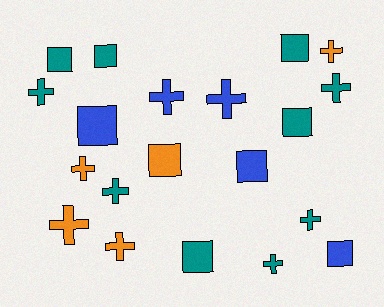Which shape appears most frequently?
Cross, with 11 objects.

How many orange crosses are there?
There are 4 orange crosses.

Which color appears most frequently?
Teal, with 10 objects.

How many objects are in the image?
There are 20 objects.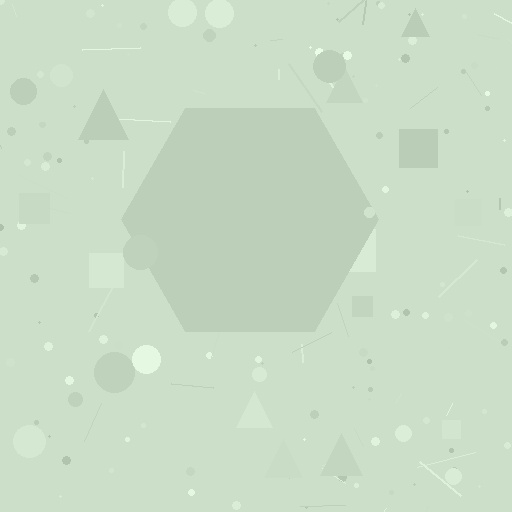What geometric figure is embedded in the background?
A hexagon is embedded in the background.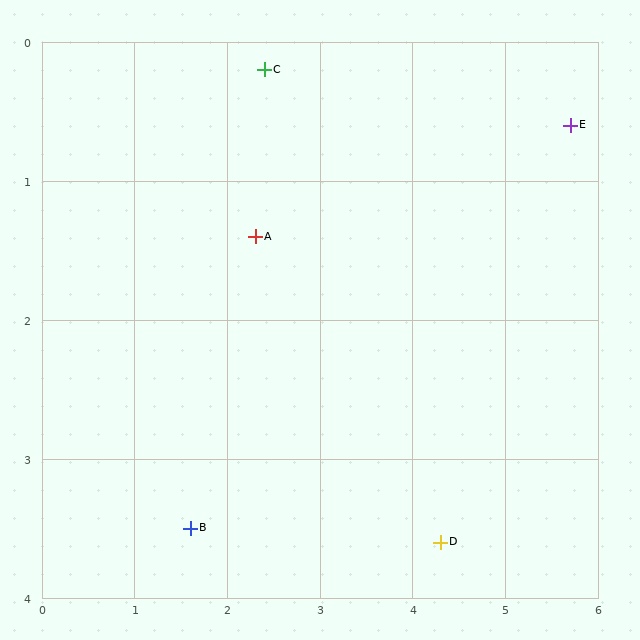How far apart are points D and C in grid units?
Points D and C are about 3.9 grid units apart.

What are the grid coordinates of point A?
Point A is at approximately (2.3, 1.4).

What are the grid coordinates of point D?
Point D is at approximately (4.3, 3.6).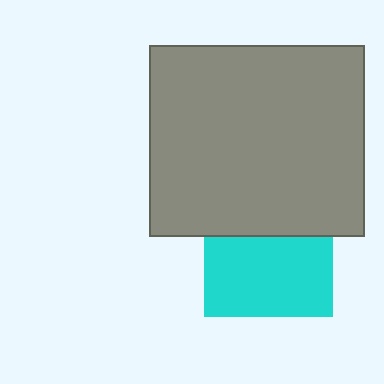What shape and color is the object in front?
The object in front is a gray rectangle.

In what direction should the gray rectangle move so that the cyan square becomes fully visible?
The gray rectangle should move up. That is the shortest direction to clear the overlap and leave the cyan square fully visible.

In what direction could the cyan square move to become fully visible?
The cyan square could move down. That would shift it out from behind the gray rectangle entirely.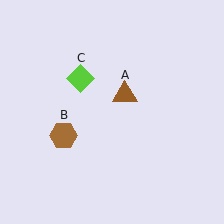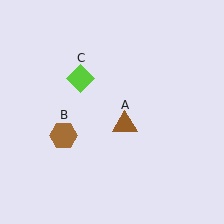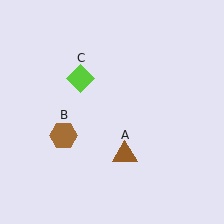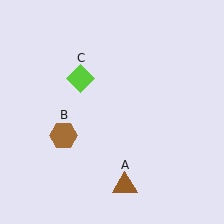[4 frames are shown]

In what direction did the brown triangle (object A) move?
The brown triangle (object A) moved down.